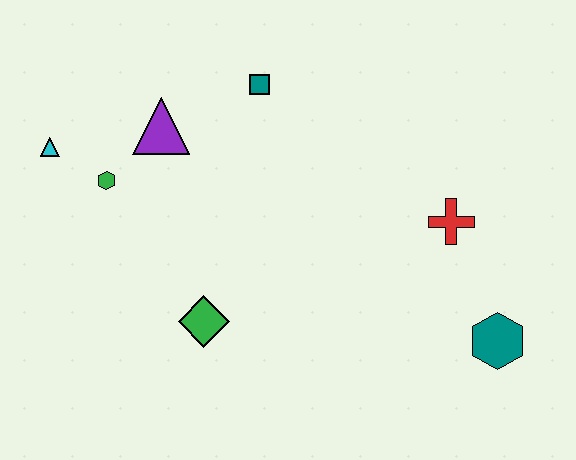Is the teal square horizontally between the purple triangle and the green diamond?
No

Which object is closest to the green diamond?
The green hexagon is closest to the green diamond.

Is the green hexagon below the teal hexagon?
No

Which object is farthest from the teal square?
The teal hexagon is farthest from the teal square.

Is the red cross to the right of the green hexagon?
Yes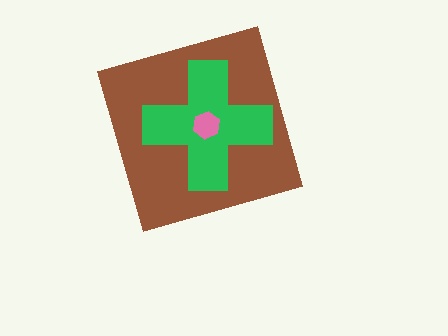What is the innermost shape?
The pink hexagon.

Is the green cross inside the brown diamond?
Yes.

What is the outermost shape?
The brown diamond.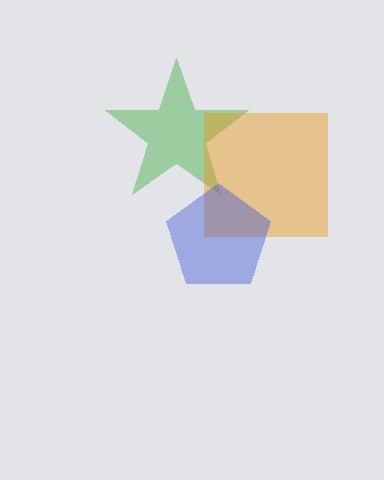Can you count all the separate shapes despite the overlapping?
Yes, there are 3 separate shapes.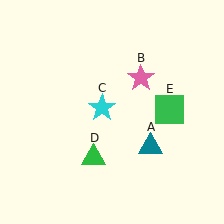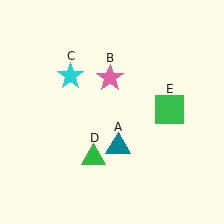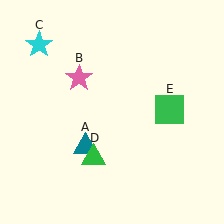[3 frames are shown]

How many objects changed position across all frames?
3 objects changed position: teal triangle (object A), pink star (object B), cyan star (object C).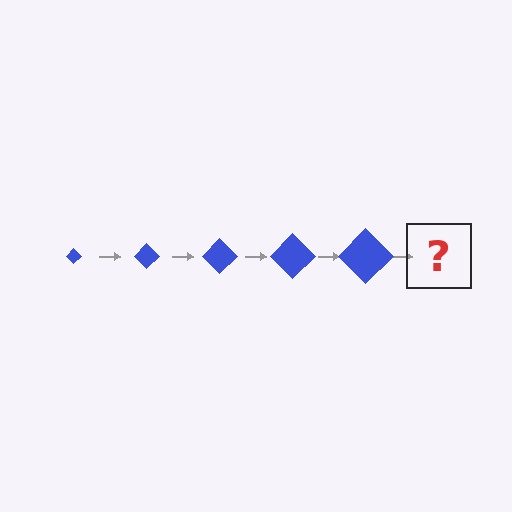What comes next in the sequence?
The next element should be a blue diamond, larger than the previous one.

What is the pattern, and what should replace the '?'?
The pattern is that the diamond gets progressively larger each step. The '?' should be a blue diamond, larger than the previous one.